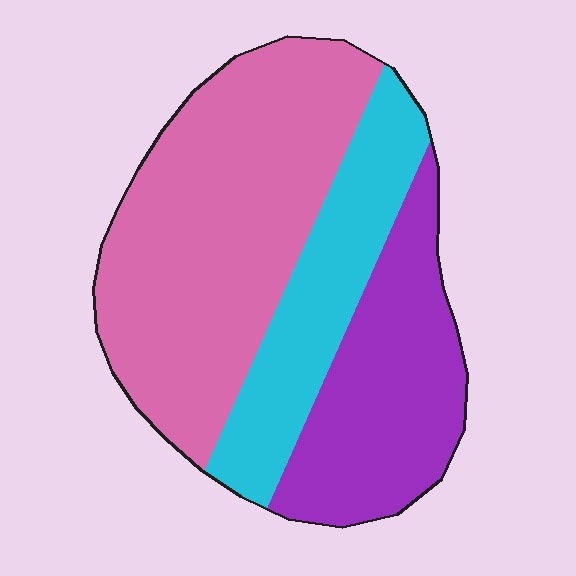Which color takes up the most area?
Pink, at roughly 50%.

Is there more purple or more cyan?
Purple.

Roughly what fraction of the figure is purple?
Purple covers 28% of the figure.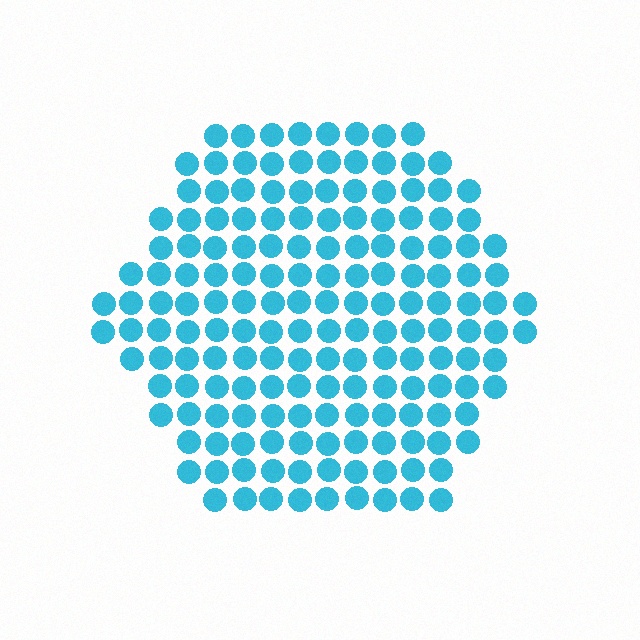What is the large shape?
The large shape is a hexagon.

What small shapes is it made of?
It is made of small circles.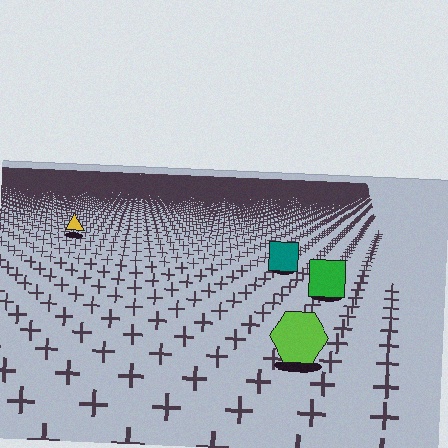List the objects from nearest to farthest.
From nearest to farthest: the lime hexagon, the green square, the teal square, the yellow triangle.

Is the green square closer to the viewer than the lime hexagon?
No. The lime hexagon is closer — you can tell from the texture gradient: the ground texture is coarser near it.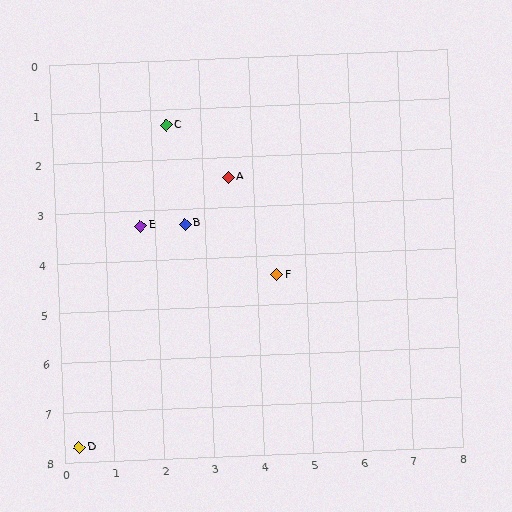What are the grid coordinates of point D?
Point D is at approximately (0.3, 7.7).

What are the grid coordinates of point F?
Point F is at approximately (4.4, 4.4).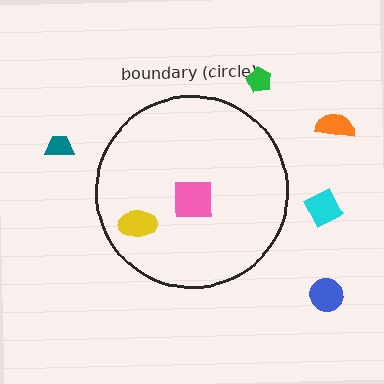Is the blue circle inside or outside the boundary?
Outside.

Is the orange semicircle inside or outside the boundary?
Outside.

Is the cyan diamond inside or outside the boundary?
Outside.